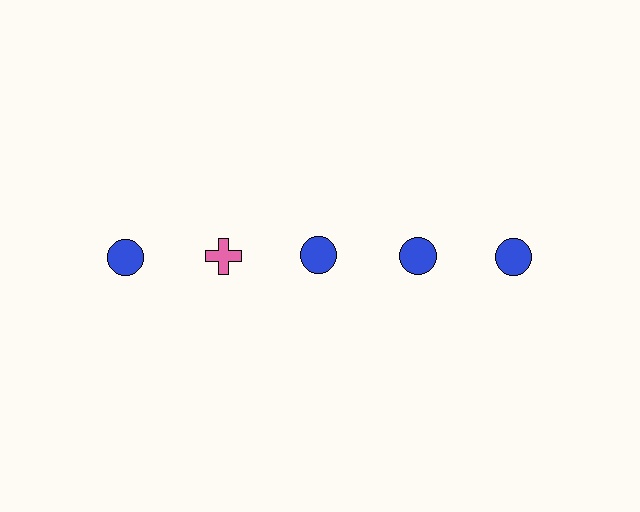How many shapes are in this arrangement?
There are 5 shapes arranged in a grid pattern.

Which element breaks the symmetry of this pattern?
The pink cross in the top row, second from left column breaks the symmetry. All other shapes are blue circles.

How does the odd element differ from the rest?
It differs in both color (pink instead of blue) and shape (cross instead of circle).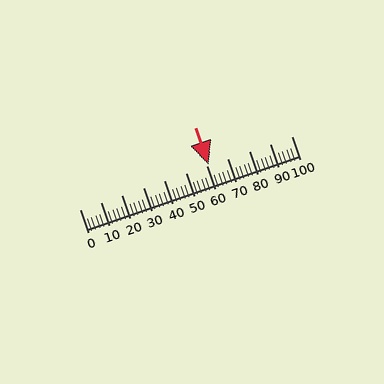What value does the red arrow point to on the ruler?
The red arrow points to approximately 61.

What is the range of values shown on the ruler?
The ruler shows values from 0 to 100.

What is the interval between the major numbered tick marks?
The major tick marks are spaced 10 units apart.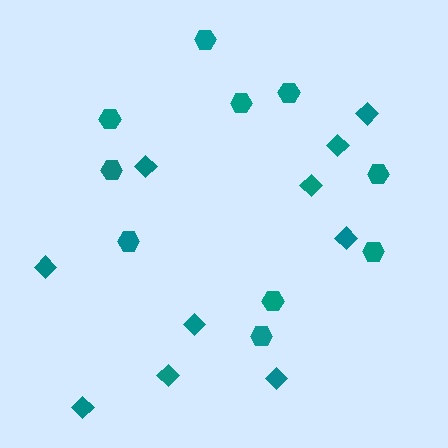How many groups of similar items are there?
There are 2 groups: one group of hexagons (10) and one group of diamonds (10).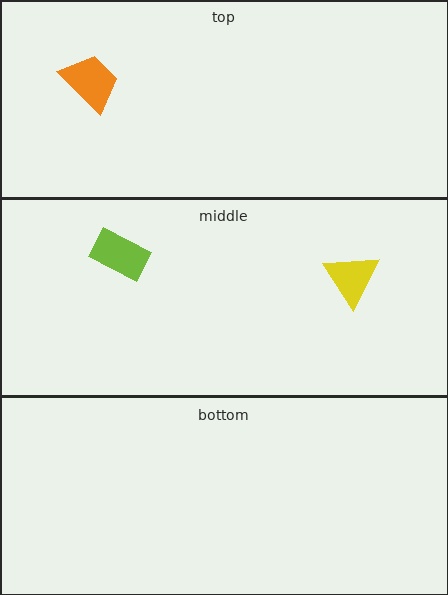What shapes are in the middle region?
The lime rectangle, the yellow triangle.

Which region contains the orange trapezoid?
The top region.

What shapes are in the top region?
The orange trapezoid.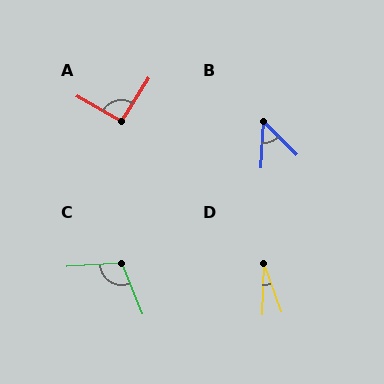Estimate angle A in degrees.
Approximately 92 degrees.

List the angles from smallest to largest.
D (22°), B (48°), A (92°), C (108°).